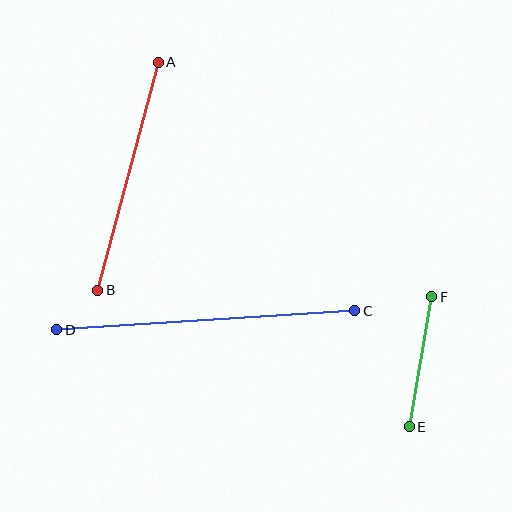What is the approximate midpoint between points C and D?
The midpoint is at approximately (206, 320) pixels.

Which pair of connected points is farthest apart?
Points C and D are farthest apart.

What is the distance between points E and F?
The distance is approximately 132 pixels.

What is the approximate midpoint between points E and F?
The midpoint is at approximately (420, 362) pixels.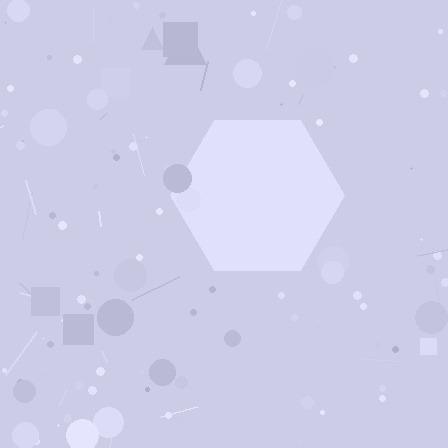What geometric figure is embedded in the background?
A hexagon is embedded in the background.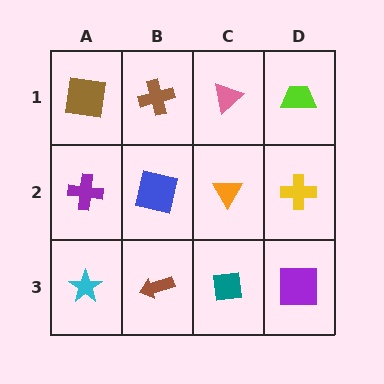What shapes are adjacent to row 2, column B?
A brown cross (row 1, column B), a brown arrow (row 3, column B), a purple cross (row 2, column A), an orange triangle (row 2, column C).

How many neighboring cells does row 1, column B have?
3.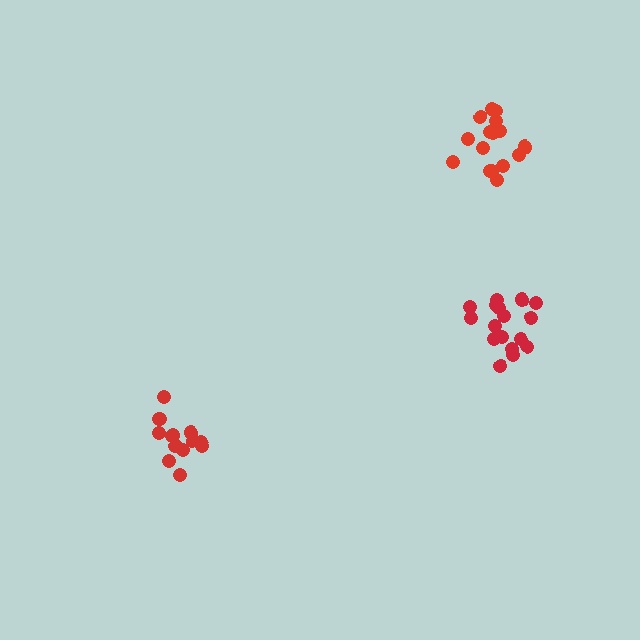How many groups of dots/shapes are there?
There are 3 groups.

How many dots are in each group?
Group 1: 13 dots, Group 2: 16 dots, Group 3: 17 dots (46 total).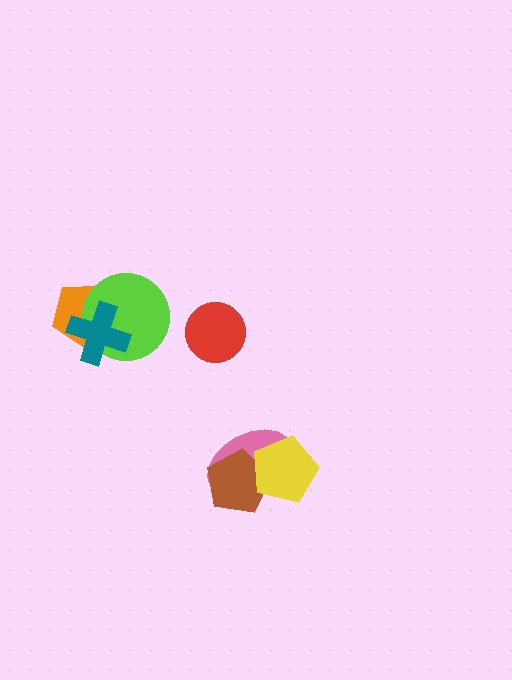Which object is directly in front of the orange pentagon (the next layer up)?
The lime circle is directly in front of the orange pentagon.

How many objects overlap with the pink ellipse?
2 objects overlap with the pink ellipse.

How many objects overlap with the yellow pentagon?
2 objects overlap with the yellow pentagon.